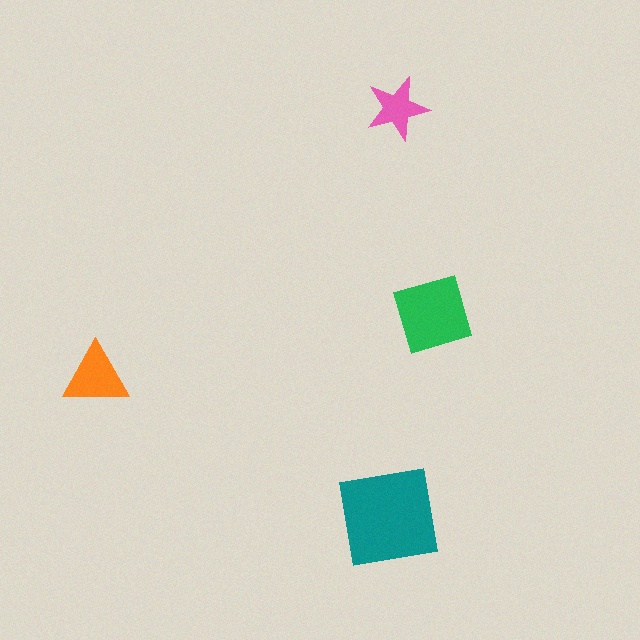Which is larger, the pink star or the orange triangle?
The orange triangle.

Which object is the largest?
The teal square.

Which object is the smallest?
The pink star.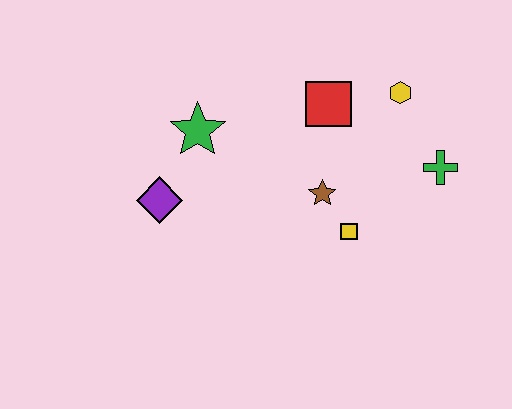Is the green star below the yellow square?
No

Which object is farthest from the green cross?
The purple diamond is farthest from the green cross.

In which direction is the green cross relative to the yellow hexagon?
The green cross is below the yellow hexagon.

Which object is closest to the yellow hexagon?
The red square is closest to the yellow hexagon.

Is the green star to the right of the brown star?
No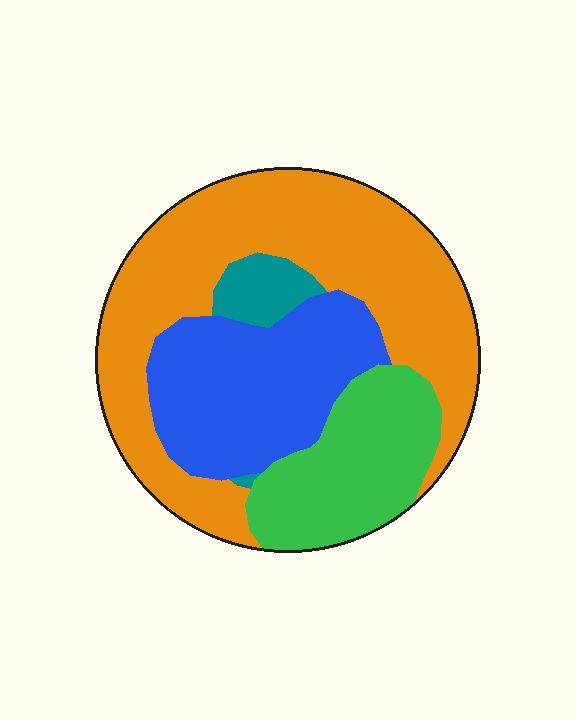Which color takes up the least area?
Teal, at roughly 5%.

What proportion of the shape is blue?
Blue covers 26% of the shape.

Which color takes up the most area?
Orange, at roughly 50%.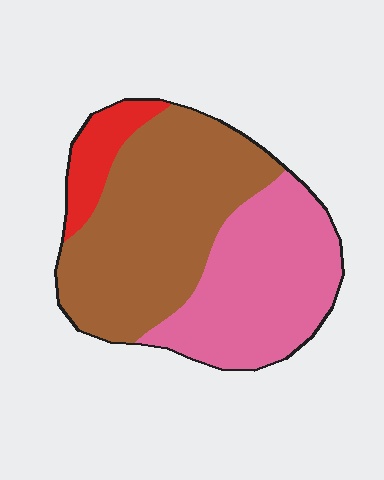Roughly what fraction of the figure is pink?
Pink covers 39% of the figure.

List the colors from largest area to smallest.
From largest to smallest: brown, pink, red.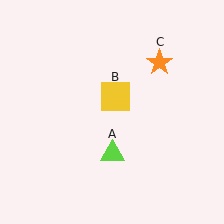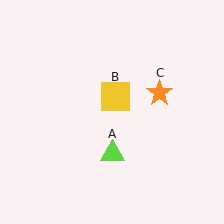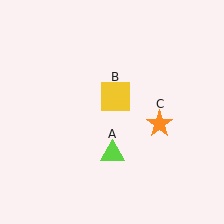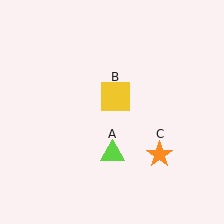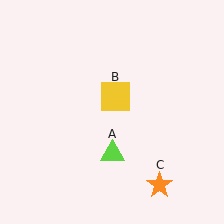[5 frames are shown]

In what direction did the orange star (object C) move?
The orange star (object C) moved down.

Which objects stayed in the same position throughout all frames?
Lime triangle (object A) and yellow square (object B) remained stationary.